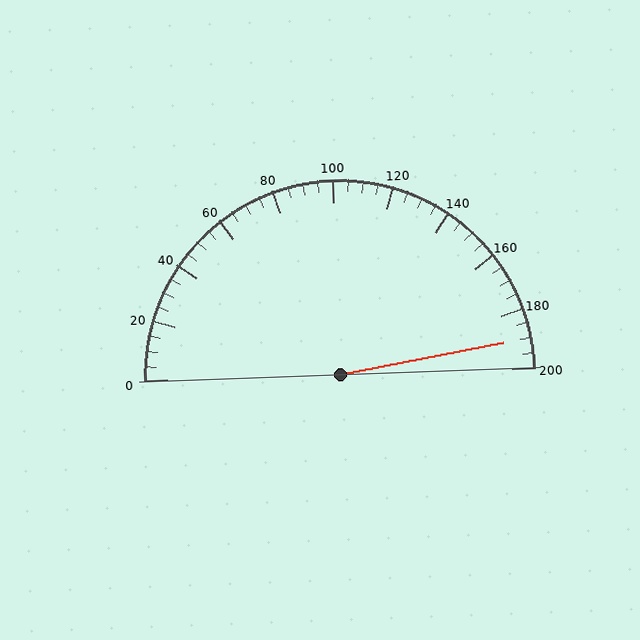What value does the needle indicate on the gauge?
The needle indicates approximately 190.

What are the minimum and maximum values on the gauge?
The gauge ranges from 0 to 200.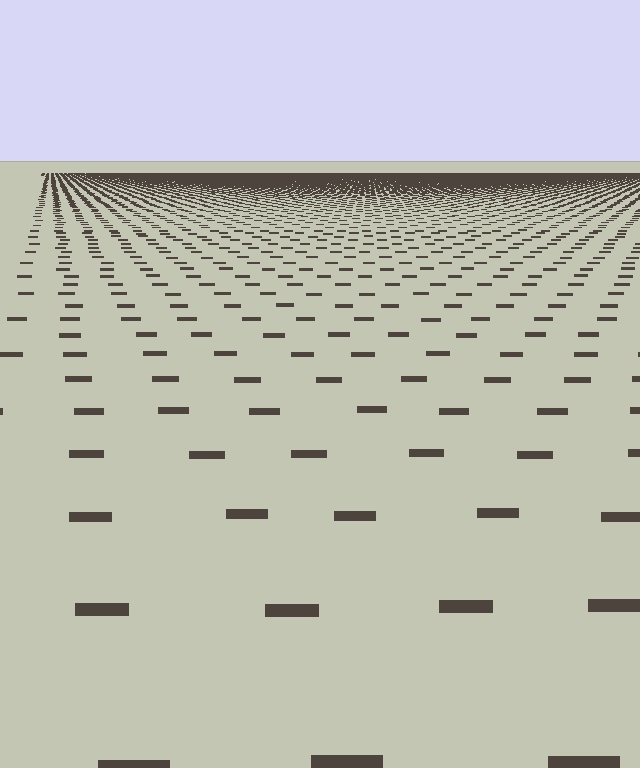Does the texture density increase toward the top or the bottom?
Density increases toward the top.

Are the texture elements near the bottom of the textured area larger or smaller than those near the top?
Larger. Near the bottom, elements are closer to the viewer and appear at a bigger on-screen size.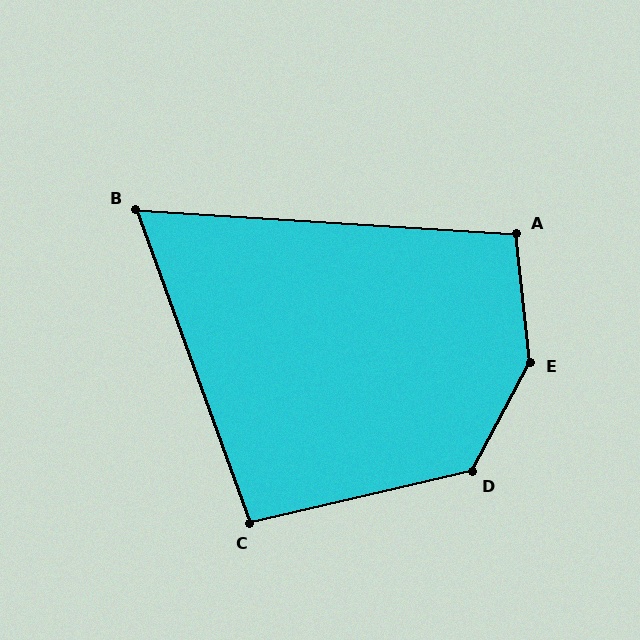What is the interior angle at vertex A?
Approximately 100 degrees (obtuse).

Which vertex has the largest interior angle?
E, at approximately 146 degrees.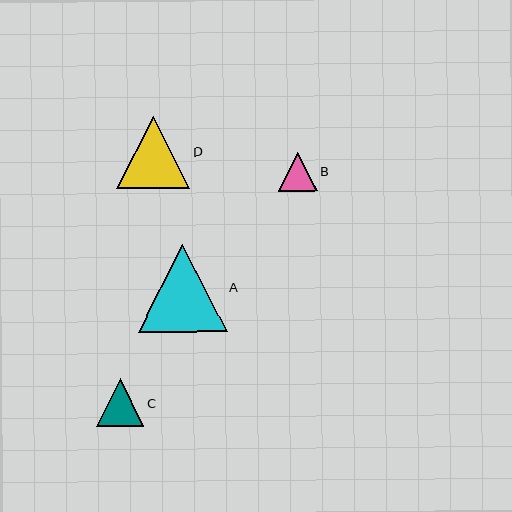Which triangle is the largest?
Triangle A is the largest with a size of approximately 89 pixels.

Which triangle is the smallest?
Triangle B is the smallest with a size of approximately 39 pixels.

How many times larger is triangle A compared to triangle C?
Triangle A is approximately 1.9 times the size of triangle C.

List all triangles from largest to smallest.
From largest to smallest: A, D, C, B.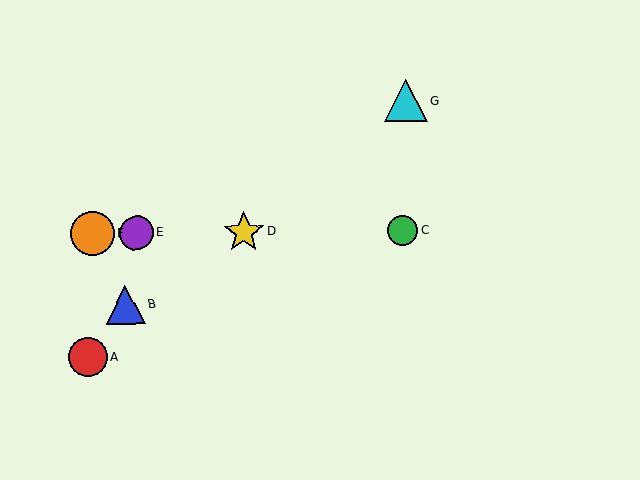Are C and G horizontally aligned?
No, C is at y≈231 and G is at y≈101.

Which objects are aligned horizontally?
Objects C, D, E, F are aligned horizontally.